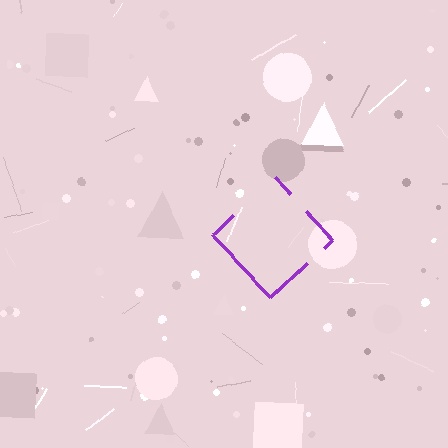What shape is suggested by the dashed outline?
The dashed outline suggests a diamond.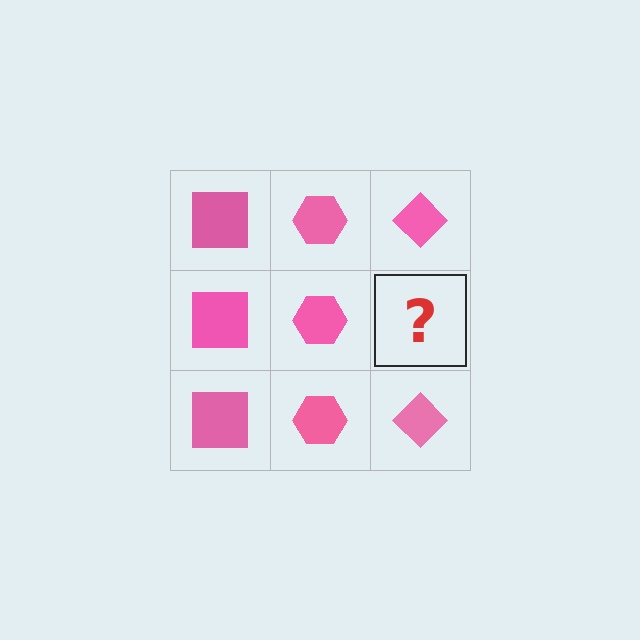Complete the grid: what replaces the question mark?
The question mark should be replaced with a pink diamond.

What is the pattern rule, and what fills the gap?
The rule is that each column has a consistent shape. The gap should be filled with a pink diamond.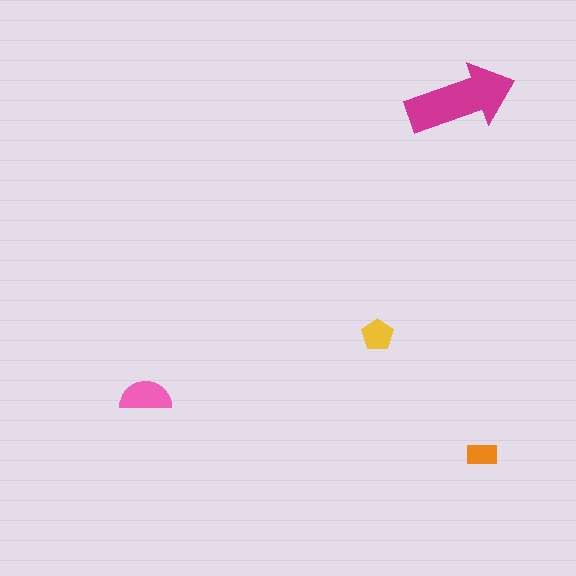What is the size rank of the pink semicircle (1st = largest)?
2nd.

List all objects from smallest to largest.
The orange rectangle, the yellow pentagon, the pink semicircle, the magenta arrow.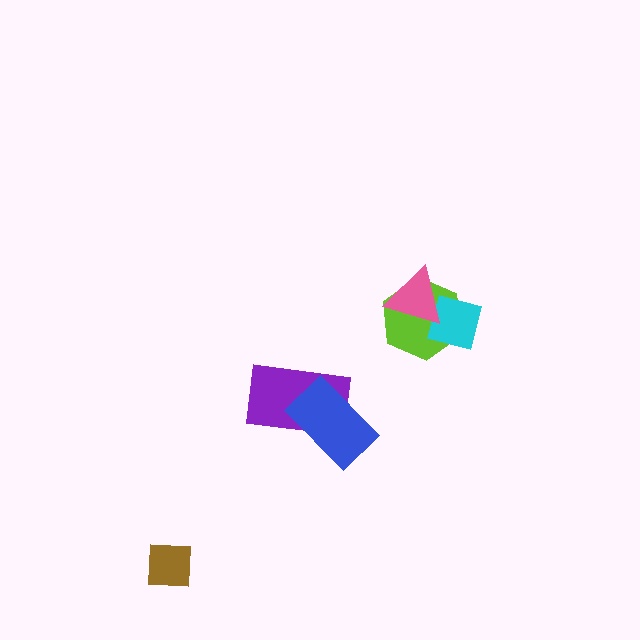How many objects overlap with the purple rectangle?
1 object overlaps with the purple rectangle.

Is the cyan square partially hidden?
Yes, it is partially covered by another shape.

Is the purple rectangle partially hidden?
Yes, it is partially covered by another shape.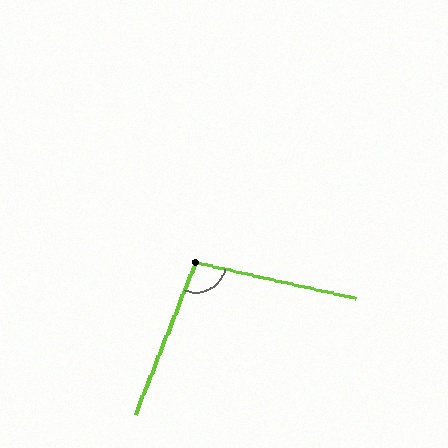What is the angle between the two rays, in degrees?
Approximately 99 degrees.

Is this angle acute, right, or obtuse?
It is obtuse.